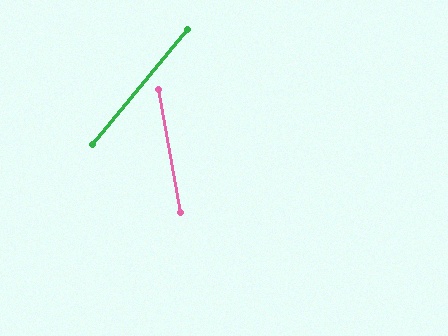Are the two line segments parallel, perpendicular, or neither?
Neither parallel nor perpendicular — they differ by about 50°.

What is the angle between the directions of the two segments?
Approximately 50 degrees.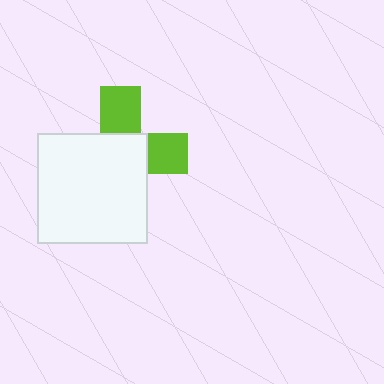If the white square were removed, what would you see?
You would see the complete lime cross.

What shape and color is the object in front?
The object in front is a white square.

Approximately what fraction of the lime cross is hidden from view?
Roughly 61% of the lime cross is hidden behind the white square.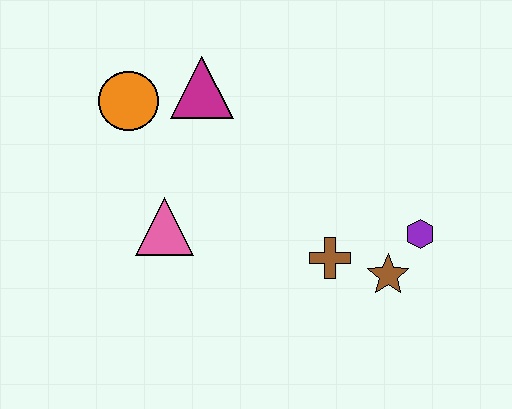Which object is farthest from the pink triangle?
The purple hexagon is farthest from the pink triangle.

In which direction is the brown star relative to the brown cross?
The brown star is to the right of the brown cross.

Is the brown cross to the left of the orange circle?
No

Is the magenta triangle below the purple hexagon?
No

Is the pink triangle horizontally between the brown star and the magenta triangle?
No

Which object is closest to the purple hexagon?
The brown star is closest to the purple hexagon.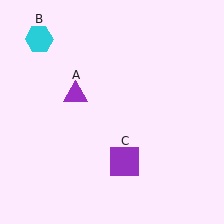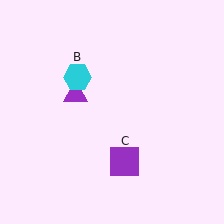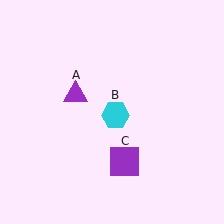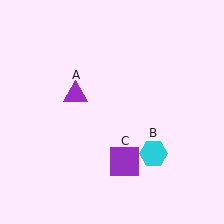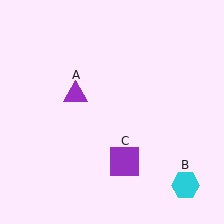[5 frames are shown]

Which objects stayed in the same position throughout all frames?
Purple triangle (object A) and purple square (object C) remained stationary.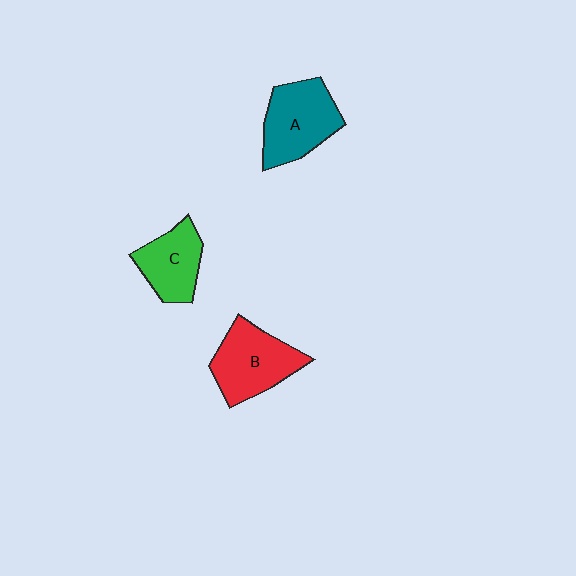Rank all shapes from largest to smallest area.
From largest to smallest: A (teal), B (red), C (green).